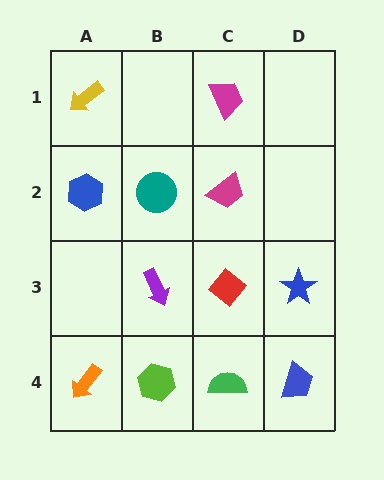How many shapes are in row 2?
3 shapes.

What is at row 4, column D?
A blue trapezoid.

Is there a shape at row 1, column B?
No, that cell is empty.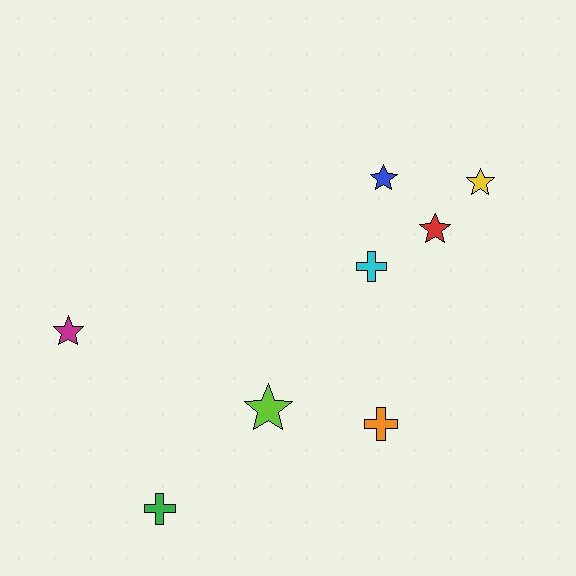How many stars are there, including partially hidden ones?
There are 5 stars.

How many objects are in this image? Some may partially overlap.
There are 8 objects.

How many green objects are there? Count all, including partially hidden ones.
There is 1 green object.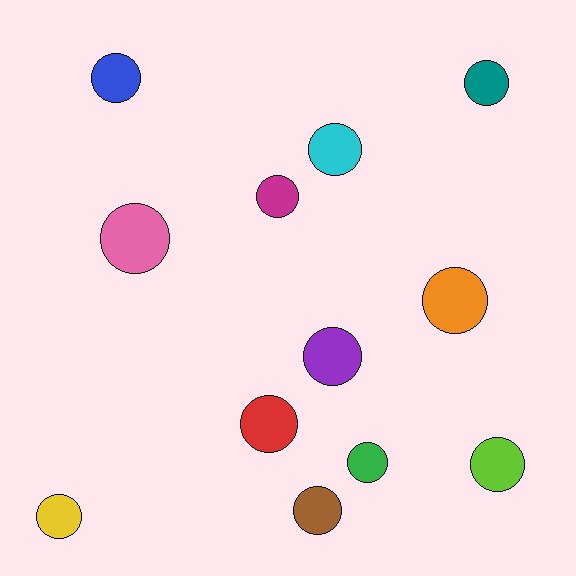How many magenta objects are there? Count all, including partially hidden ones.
There is 1 magenta object.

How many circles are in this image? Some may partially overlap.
There are 12 circles.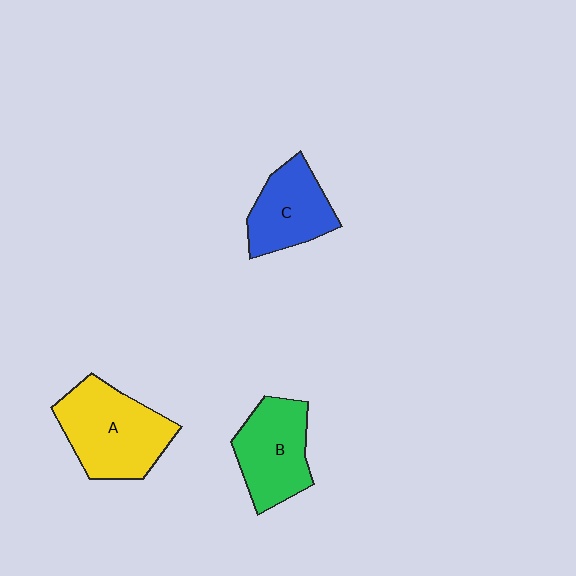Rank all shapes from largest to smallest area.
From largest to smallest: A (yellow), B (green), C (blue).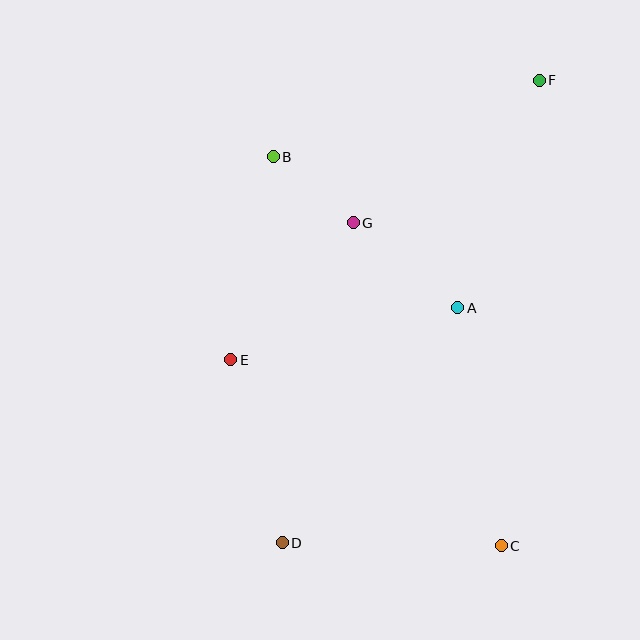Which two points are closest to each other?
Points B and G are closest to each other.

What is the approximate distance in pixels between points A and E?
The distance between A and E is approximately 233 pixels.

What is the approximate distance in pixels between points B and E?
The distance between B and E is approximately 207 pixels.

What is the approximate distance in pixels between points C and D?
The distance between C and D is approximately 219 pixels.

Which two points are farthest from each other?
Points D and F are farthest from each other.